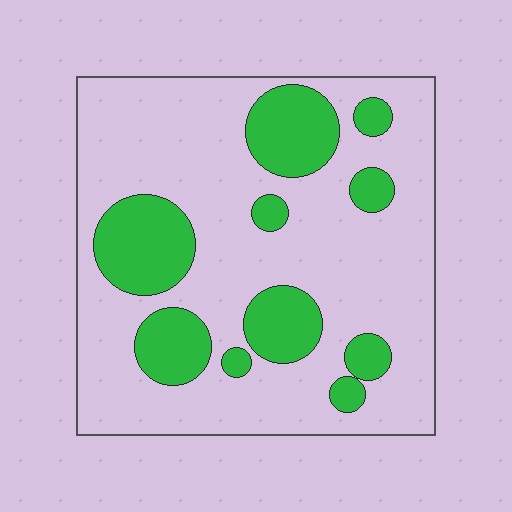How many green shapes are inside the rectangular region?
10.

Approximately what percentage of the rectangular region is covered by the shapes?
Approximately 25%.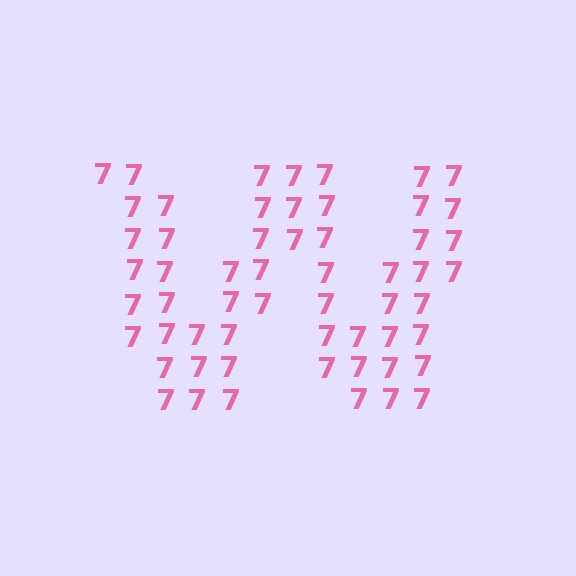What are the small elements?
The small elements are digit 7's.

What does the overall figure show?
The overall figure shows the letter W.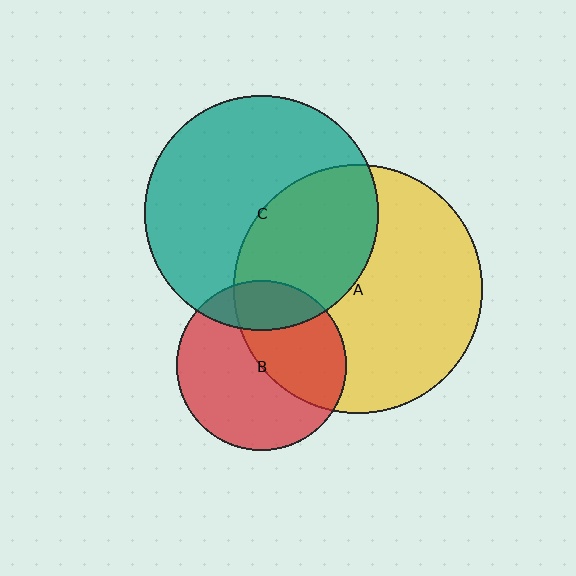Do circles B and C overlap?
Yes.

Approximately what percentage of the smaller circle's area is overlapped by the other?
Approximately 20%.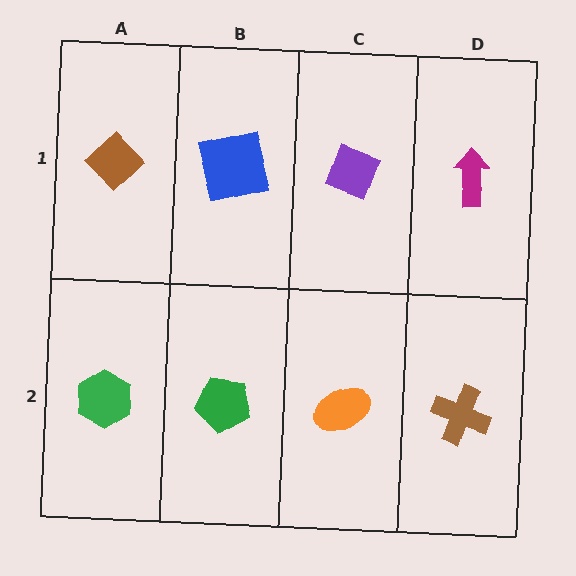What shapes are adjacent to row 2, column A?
A brown diamond (row 1, column A), a green pentagon (row 2, column B).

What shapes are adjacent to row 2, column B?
A blue square (row 1, column B), a green hexagon (row 2, column A), an orange ellipse (row 2, column C).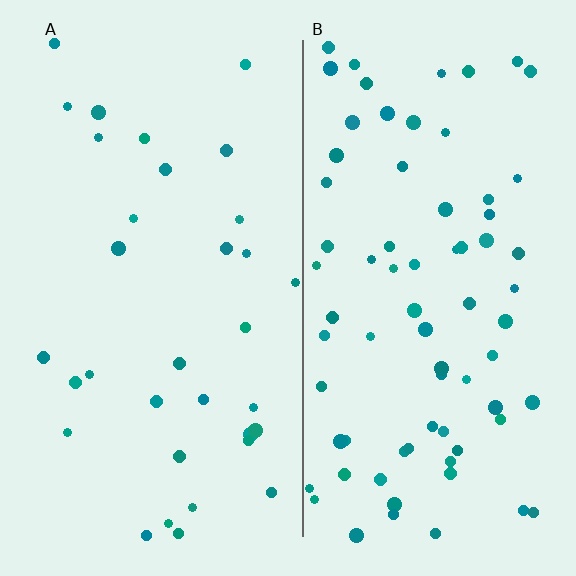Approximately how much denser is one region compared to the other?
Approximately 2.3× — region B over region A.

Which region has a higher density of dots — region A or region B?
B (the right).